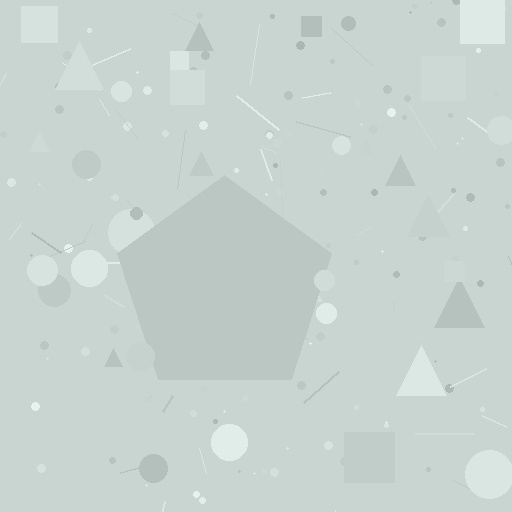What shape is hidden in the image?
A pentagon is hidden in the image.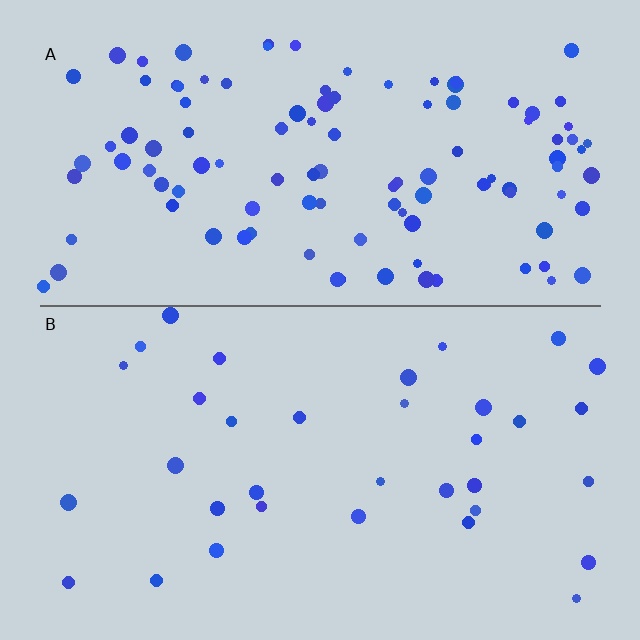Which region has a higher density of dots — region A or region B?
A (the top).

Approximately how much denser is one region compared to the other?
Approximately 3.1× — region A over region B.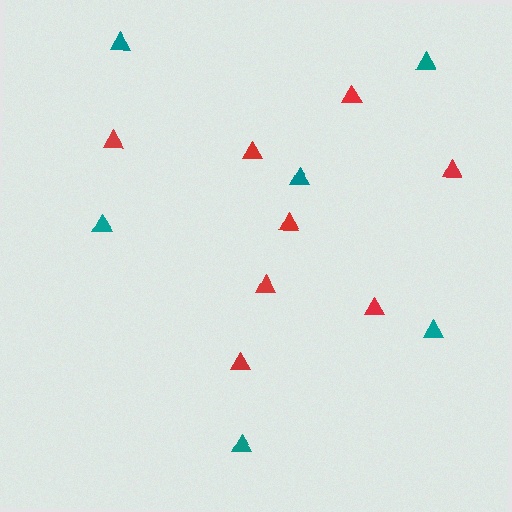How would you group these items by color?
There are 2 groups: one group of teal triangles (6) and one group of red triangles (8).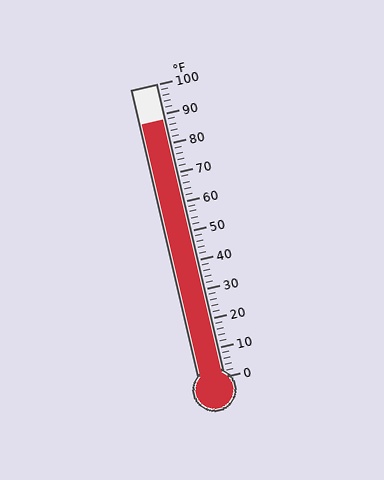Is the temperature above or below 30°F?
The temperature is above 30°F.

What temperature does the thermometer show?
The thermometer shows approximately 88°F.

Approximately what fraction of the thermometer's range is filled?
The thermometer is filled to approximately 90% of its range.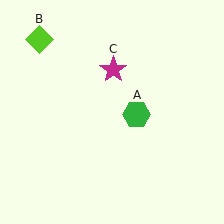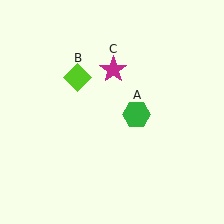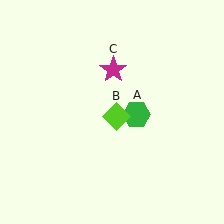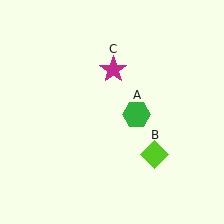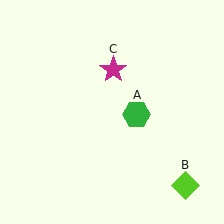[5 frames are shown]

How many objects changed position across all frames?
1 object changed position: lime diamond (object B).